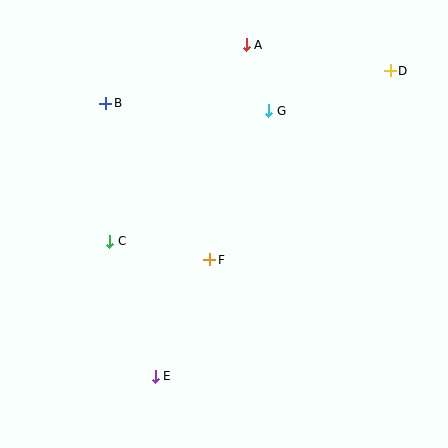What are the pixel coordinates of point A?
Point A is at (246, 45).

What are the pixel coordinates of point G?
Point G is at (269, 111).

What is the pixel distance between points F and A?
The distance between F and A is 218 pixels.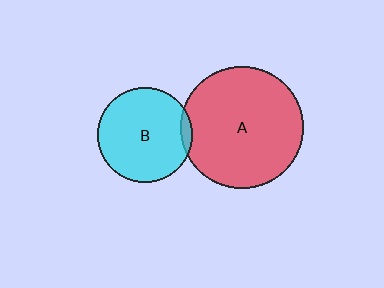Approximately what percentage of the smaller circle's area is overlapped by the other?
Approximately 5%.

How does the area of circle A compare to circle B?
Approximately 1.7 times.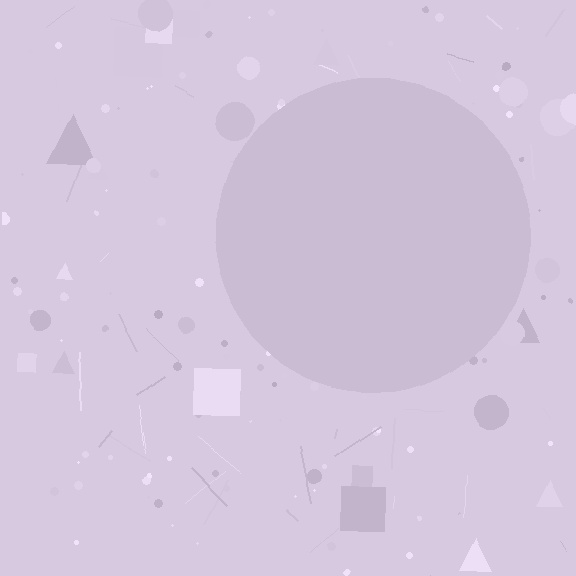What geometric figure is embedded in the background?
A circle is embedded in the background.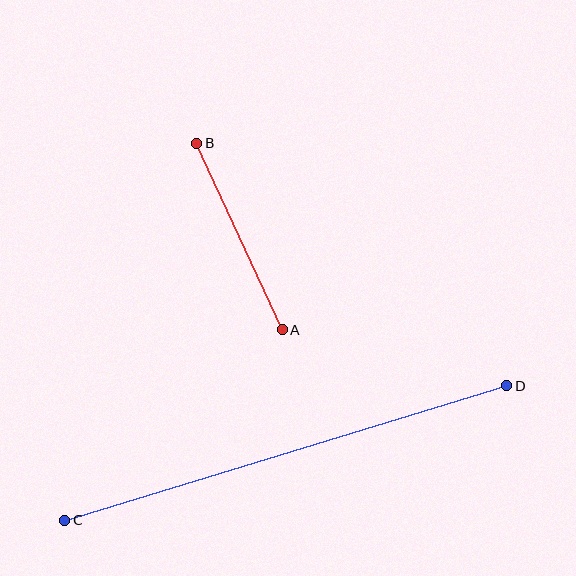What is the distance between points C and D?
The distance is approximately 462 pixels.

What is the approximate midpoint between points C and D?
The midpoint is at approximately (286, 453) pixels.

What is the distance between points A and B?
The distance is approximately 205 pixels.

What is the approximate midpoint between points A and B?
The midpoint is at approximately (239, 237) pixels.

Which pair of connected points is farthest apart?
Points C and D are farthest apart.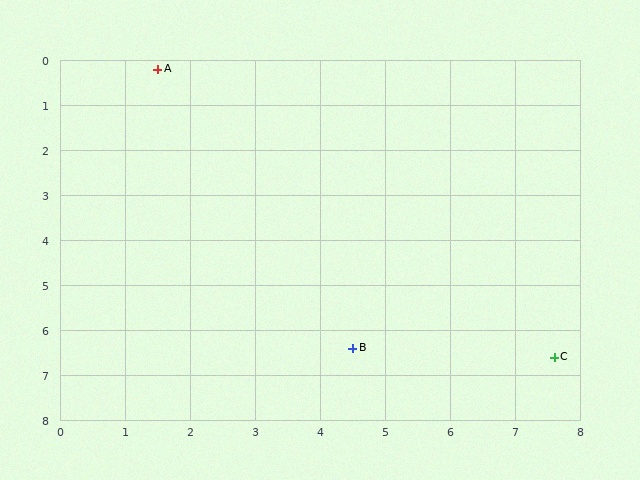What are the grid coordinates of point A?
Point A is at approximately (1.5, 0.2).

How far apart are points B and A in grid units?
Points B and A are about 6.9 grid units apart.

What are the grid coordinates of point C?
Point C is at approximately (7.6, 6.6).